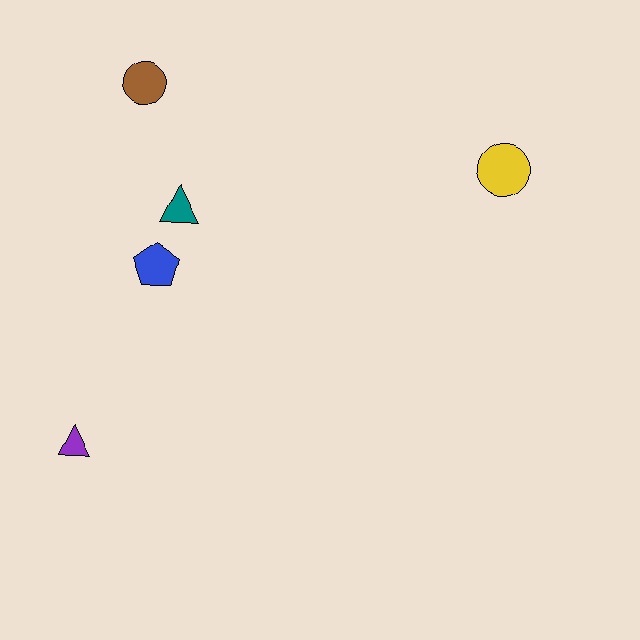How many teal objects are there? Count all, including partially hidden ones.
There is 1 teal object.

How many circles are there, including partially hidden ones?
There are 2 circles.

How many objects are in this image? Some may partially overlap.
There are 5 objects.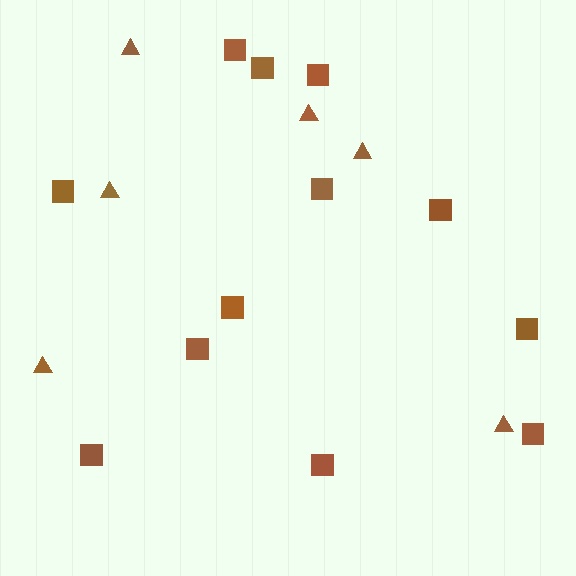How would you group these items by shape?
There are 2 groups: one group of triangles (6) and one group of squares (12).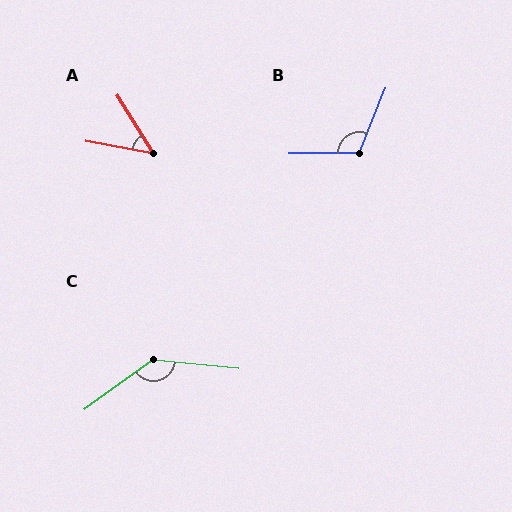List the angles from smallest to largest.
A (48°), B (113°), C (138°).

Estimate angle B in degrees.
Approximately 113 degrees.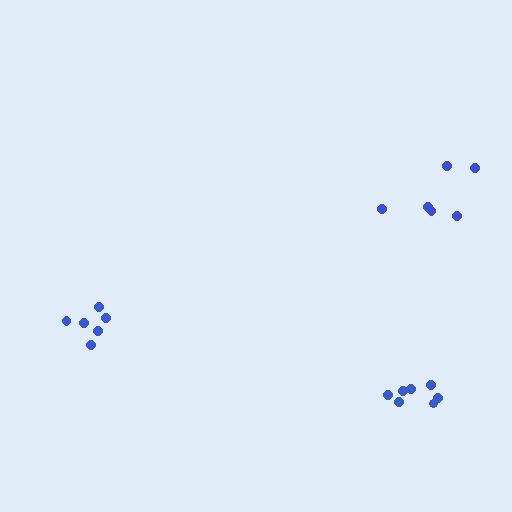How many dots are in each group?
Group 1: 6 dots, Group 2: 6 dots, Group 3: 7 dots (19 total).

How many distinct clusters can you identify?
There are 3 distinct clusters.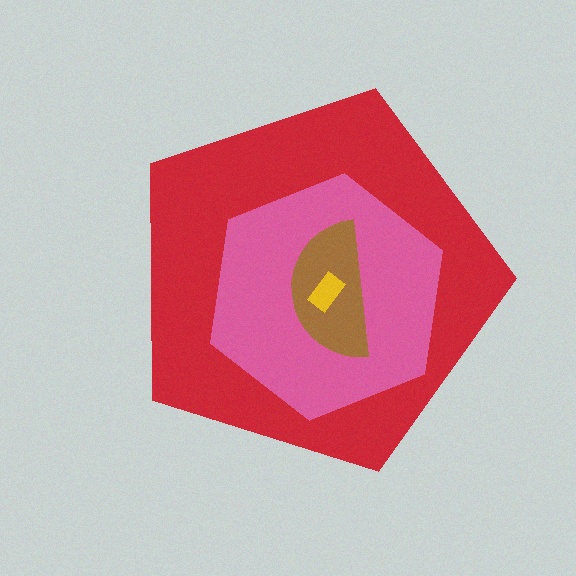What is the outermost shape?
The red pentagon.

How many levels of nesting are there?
4.